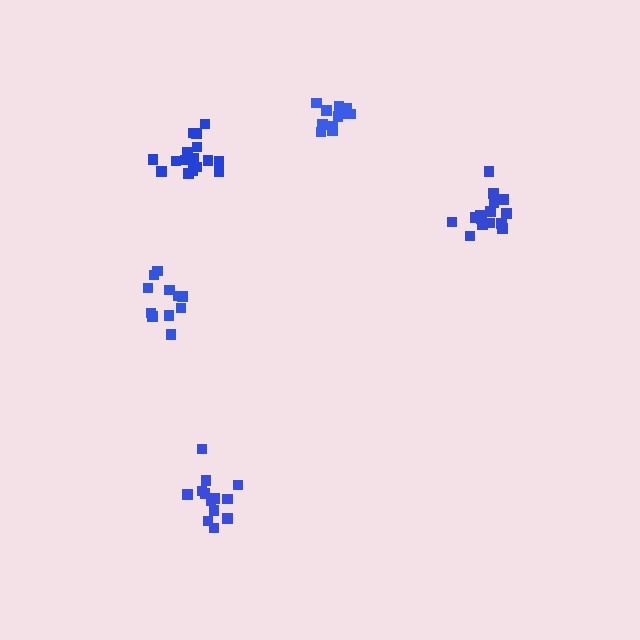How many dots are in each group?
Group 1: 11 dots, Group 2: 13 dots, Group 3: 11 dots, Group 4: 16 dots, Group 5: 16 dots (67 total).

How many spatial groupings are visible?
There are 5 spatial groupings.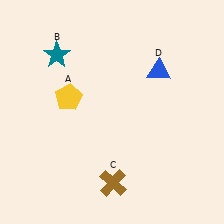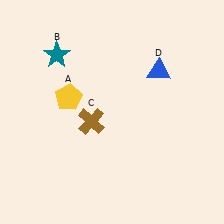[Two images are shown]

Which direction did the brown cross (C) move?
The brown cross (C) moved up.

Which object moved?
The brown cross (C) moved up.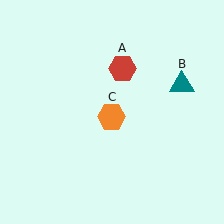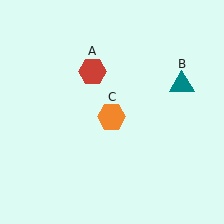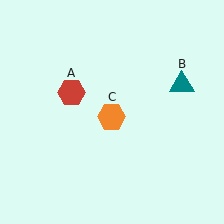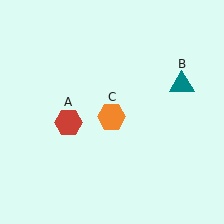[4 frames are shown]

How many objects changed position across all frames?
1 object changed position: red hexagon (object A).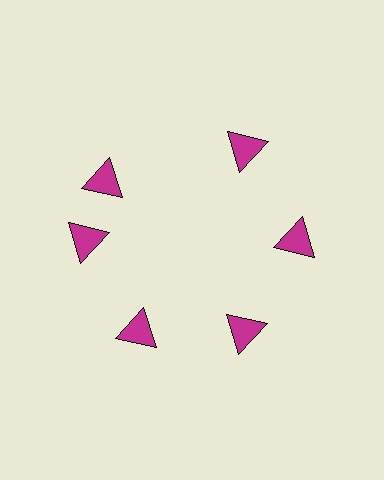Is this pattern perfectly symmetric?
No. The 6 magenta triangles are arranged in a ring, but one element near the 11 o'clock position is rotated out of alignment along the ring, breaking the 6-fold rotational symmetry.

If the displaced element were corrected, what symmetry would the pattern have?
It would have 6-fold rotational symmetry — the pattern would map onto itself every 60 degrees.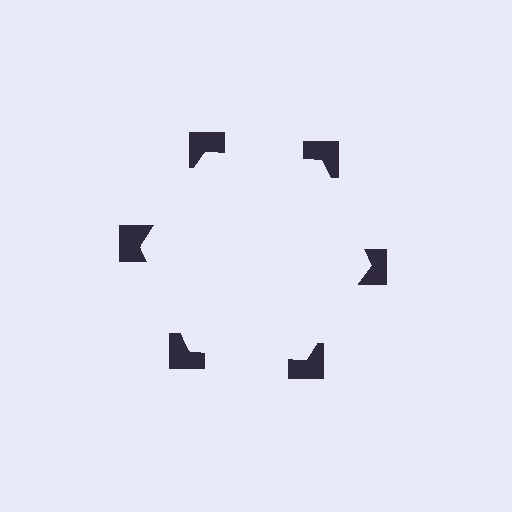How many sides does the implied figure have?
6 sides.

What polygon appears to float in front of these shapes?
An illusory hexagon — its edges are inferred from the aligned wedge cuts in the notched squares, not physically drawn.